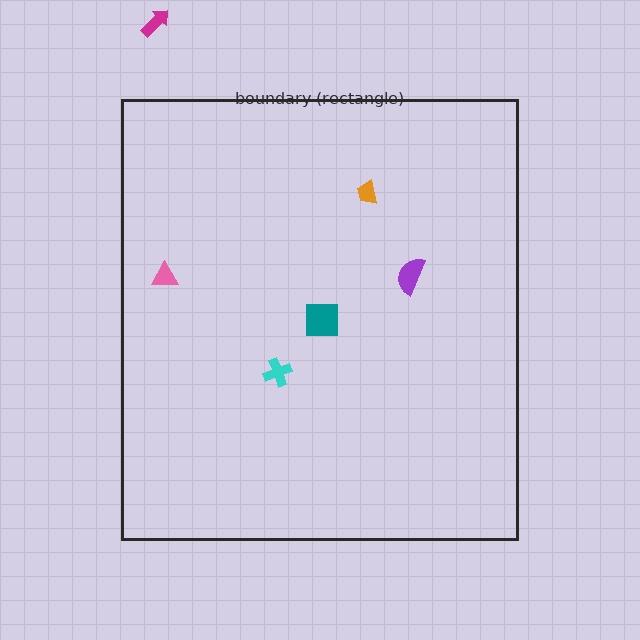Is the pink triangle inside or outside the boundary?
Inside.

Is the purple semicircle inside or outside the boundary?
Inside.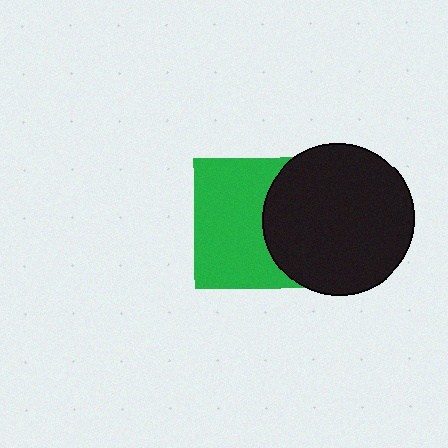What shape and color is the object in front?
The object in front is a black circle.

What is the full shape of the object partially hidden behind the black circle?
The partially hidden object is a green square.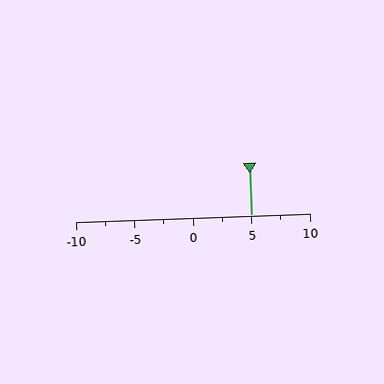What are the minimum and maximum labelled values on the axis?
The axis runs from -10 to 10.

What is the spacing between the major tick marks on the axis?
The major ticks are spaced 5 apart.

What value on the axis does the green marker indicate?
The marker indicates approximately 5.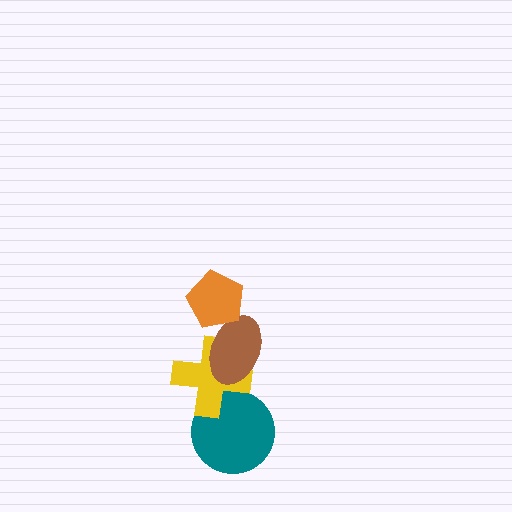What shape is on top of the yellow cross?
The brown ellipse is on top of the yellow cross.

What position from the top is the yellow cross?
The yellow cross is 3rd from the top.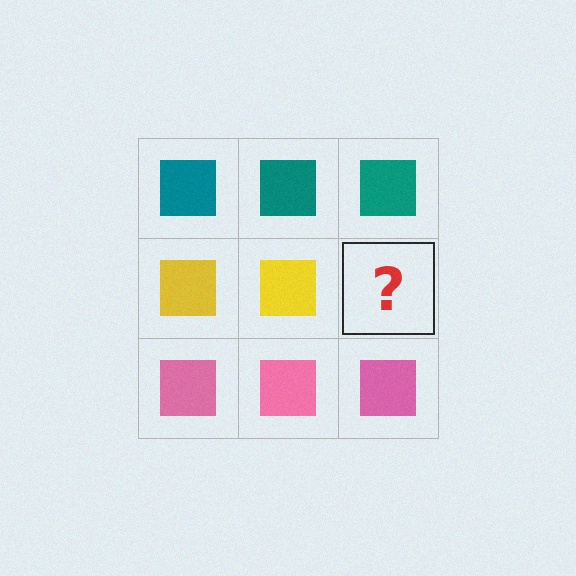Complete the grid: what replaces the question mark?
The question mark should be replaced with a yellow square.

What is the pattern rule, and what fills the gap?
The rule is that each row has a consistent color. The gap should be filled with a yellow square.